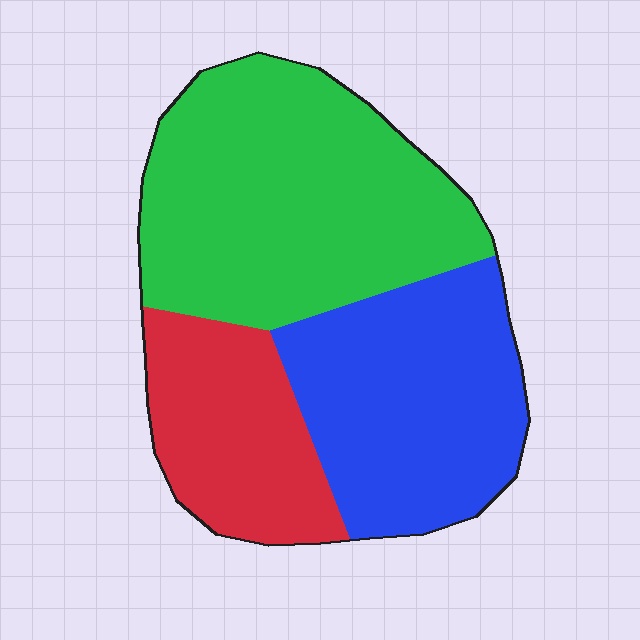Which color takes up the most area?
Green, at roughly 45%.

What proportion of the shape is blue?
Blue covers 33% of the shape.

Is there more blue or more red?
Blue.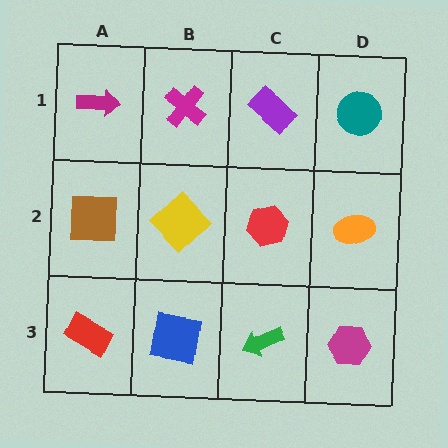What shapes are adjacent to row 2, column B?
A magenta cross (row 1, column B), a blue square (row 3, column B), a brown square (row 2, column A), a red hexagon (row 2, column C).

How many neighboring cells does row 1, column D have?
2.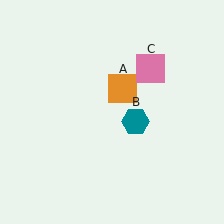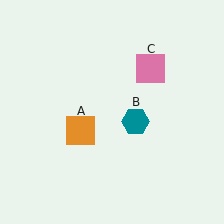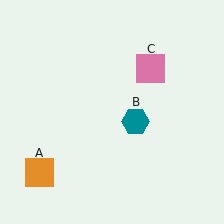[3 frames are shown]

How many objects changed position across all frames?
1 object changed position: orange square (object A).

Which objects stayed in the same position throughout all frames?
Teal hexagon (object B) and pink square (object C) remained stationary.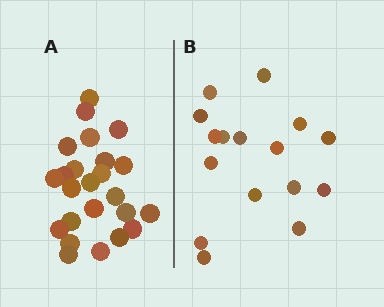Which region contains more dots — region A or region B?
Region A (the left region) has more dots.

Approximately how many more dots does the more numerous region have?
Region A has roughly 8 or so more dots than region B.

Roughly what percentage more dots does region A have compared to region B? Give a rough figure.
About 50% more.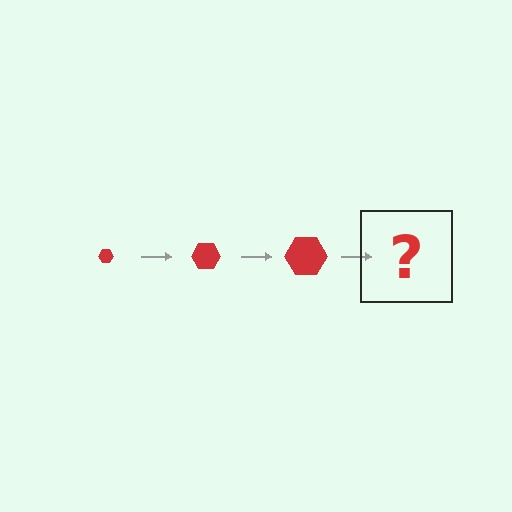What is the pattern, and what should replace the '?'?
The pattern is that the hexagon gets progressively larger each step. The '?' should be a red hexagon, larger than the previous one.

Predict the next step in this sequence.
The next step is a red hexagon, larger than the previous one.